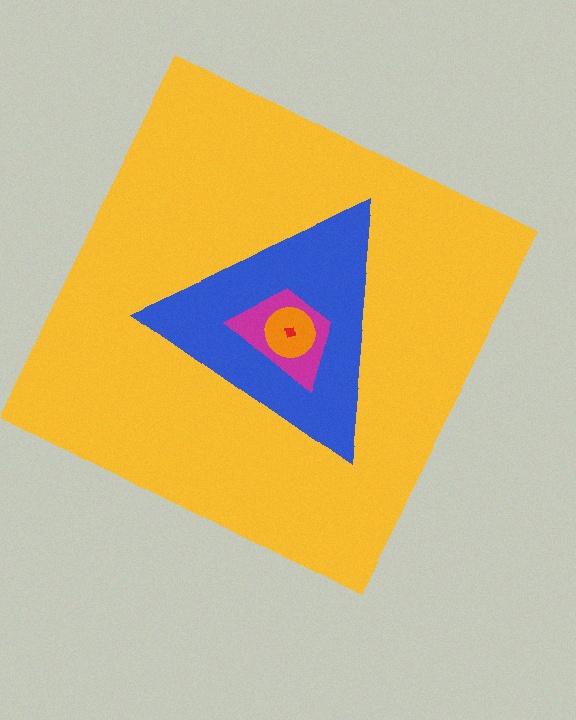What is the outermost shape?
The yellow square.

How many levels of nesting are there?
5.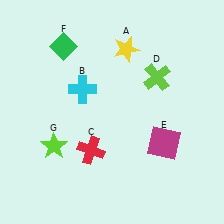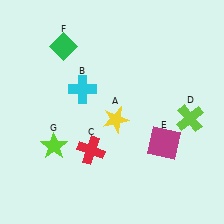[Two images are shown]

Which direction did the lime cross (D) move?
The lime cross (D) moved down.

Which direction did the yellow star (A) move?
The yellow star (A) moved down.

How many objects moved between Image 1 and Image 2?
2 objects moved between the two images.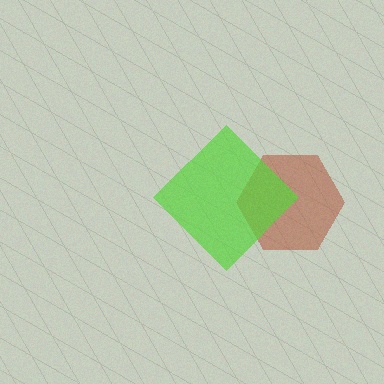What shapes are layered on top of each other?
The layered shapes are: a brown hexagon, a lime diamond.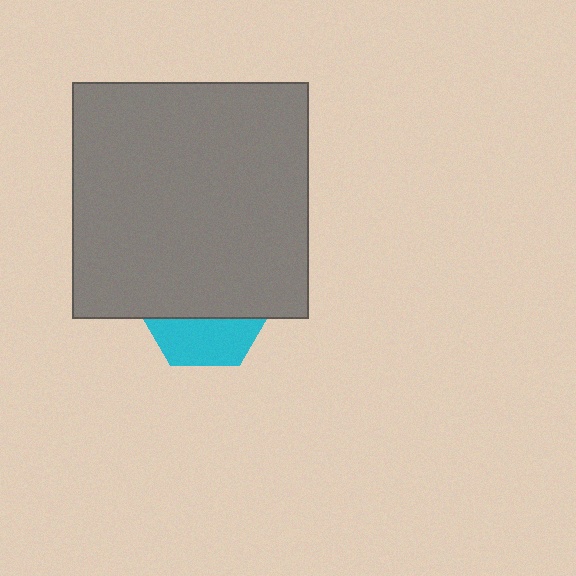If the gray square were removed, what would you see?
You would see the complete cyan hexagon.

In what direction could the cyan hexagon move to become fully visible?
The cyan hexagon could move down. That would shift it out from behind the gray square entirely.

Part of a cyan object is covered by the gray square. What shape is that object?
It is a hexagon.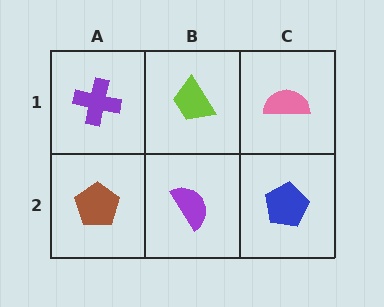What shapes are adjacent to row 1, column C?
A blue pentagon (row 2, column C), a lime trapezoid (row 1, column B).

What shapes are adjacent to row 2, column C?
A pink semicircle (row 1, column C), a purple semicircle (row 2, column B).